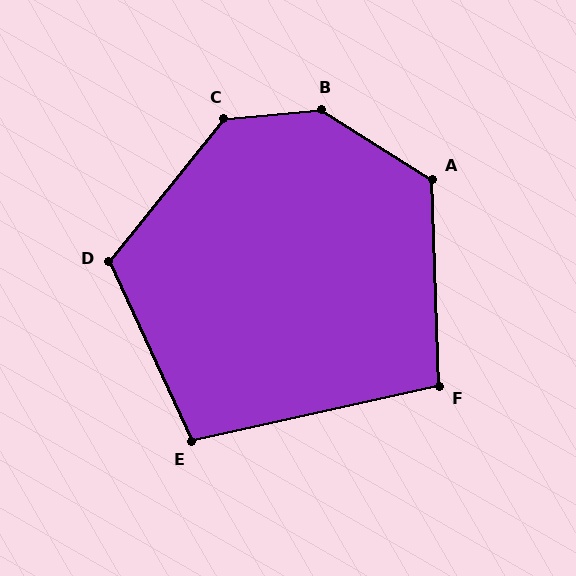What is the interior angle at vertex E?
Approximately 102 degrees (obtuse).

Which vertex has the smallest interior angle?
F, at approximately 101 degrees.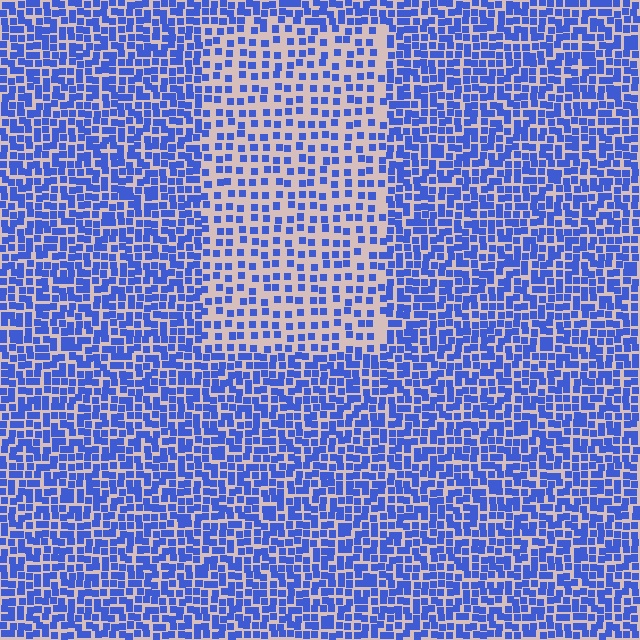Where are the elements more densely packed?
The elements are more densely packed outside the rectangle boundary.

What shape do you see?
I see a rectangle.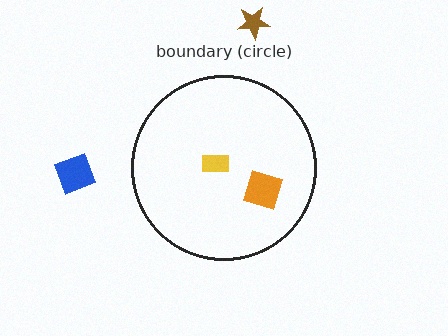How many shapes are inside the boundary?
2 inside, 2 outside.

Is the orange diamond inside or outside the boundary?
Inside.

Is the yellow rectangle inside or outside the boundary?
Inside.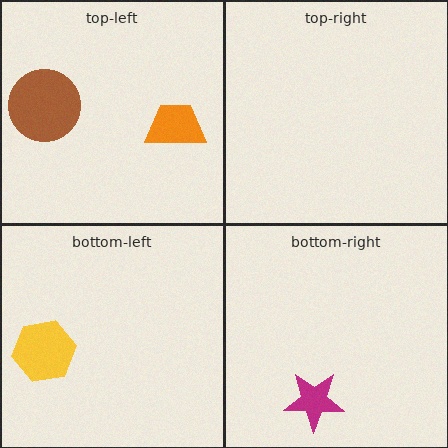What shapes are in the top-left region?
The brown circle, the orange trapezoid.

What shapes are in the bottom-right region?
The magenta star.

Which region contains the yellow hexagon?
The bottom-left region.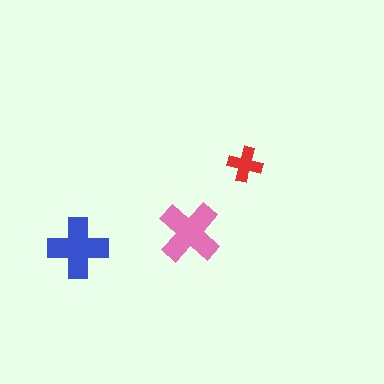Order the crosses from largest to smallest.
the pink one, the blue one, the red one.